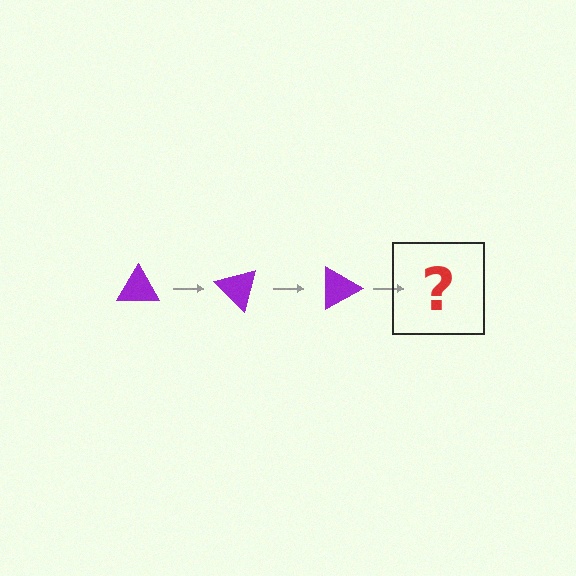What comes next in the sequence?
The next element should be a purple triangle rotated 135 degrees.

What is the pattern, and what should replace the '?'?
The pattern is that the triangle rotates 45 degrees each step. The '?' should be a purple triangle rotated 135 degrees.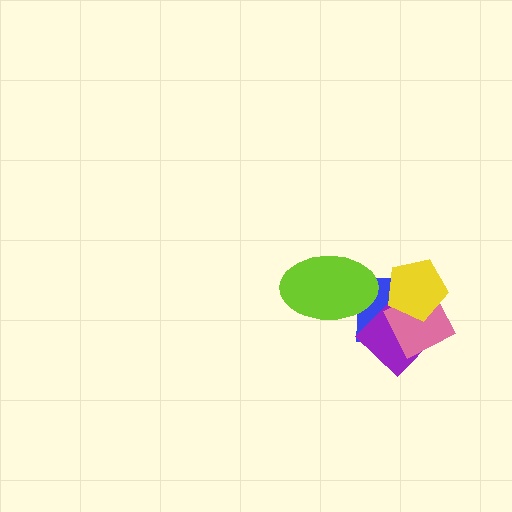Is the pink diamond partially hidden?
Yes, it is partially covered by another shape.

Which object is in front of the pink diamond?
The yellow pentagon is in front of the pink diamond.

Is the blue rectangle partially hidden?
Yes, it is partially covered by another shape.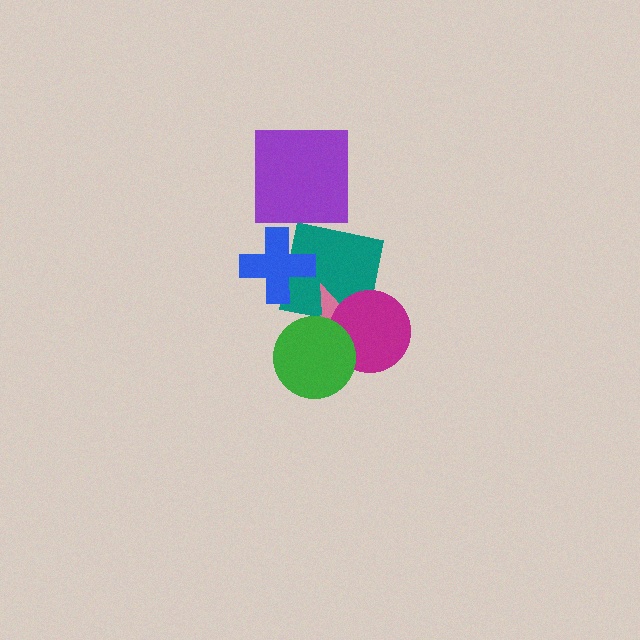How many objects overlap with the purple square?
0 objects overlap with the purple square.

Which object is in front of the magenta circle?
The green circle is in front of the magenta circle.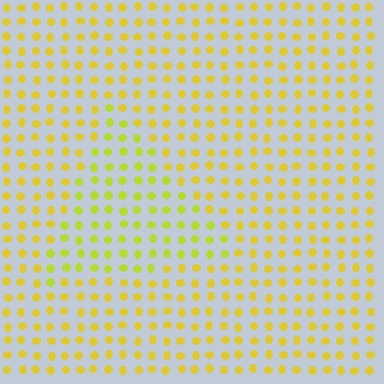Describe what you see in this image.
The image is filled with small yellow elements in a uniform arrangement. A triangle-shaped region is visible where the elements are tinted to a slightly different hue, forming a subtle color boundary.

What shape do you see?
I see a triangle.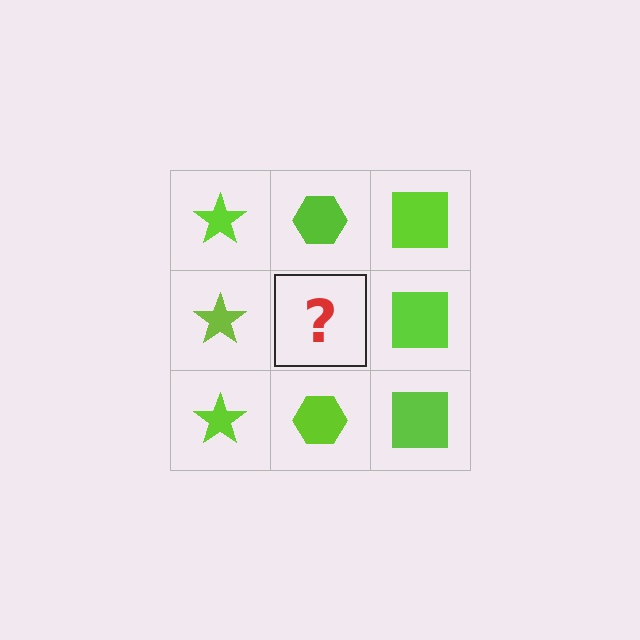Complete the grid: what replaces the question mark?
The question mark should be replaced with a lime hexagon.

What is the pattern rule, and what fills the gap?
The rule is that each column has a consistent shape. The gap should be filled with a lime hexagon.